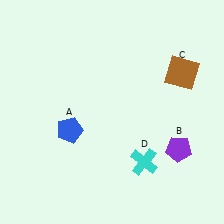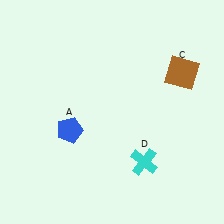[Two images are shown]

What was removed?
The purple pentagon (B) was removed in Image 2.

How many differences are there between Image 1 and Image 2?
There is 1 difference between the two images.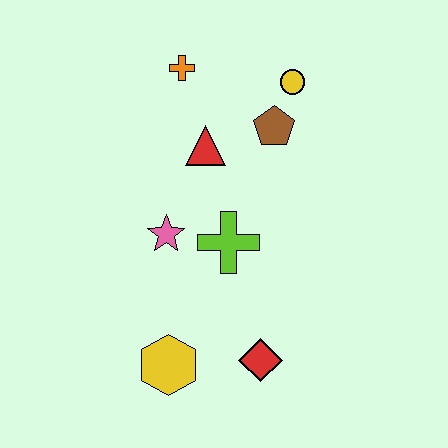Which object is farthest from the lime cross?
The orange cross is farthest from the lime cross.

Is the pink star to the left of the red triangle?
Yes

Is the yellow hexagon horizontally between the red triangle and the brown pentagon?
No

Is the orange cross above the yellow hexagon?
Yes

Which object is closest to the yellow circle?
The brown pentagon is closest to the yellow circle.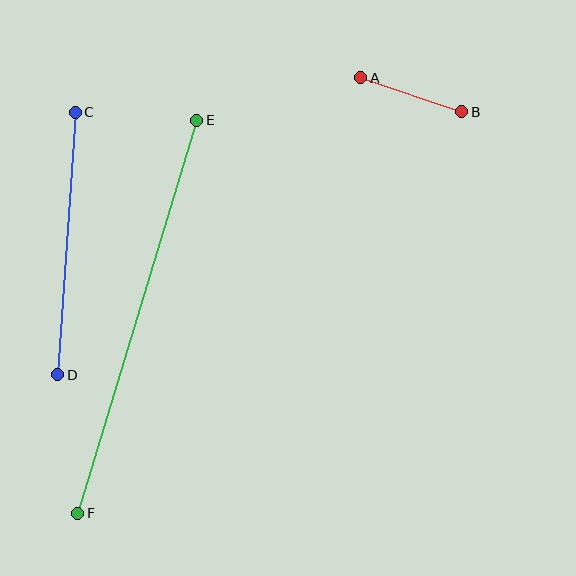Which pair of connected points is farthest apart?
Points E and F are farthest apart.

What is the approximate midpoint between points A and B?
The midpoint is at approximately (411, 95) pixels.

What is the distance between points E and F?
The distance is approximately 410 pixels.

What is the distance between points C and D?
The distance is approximately 263 pixels.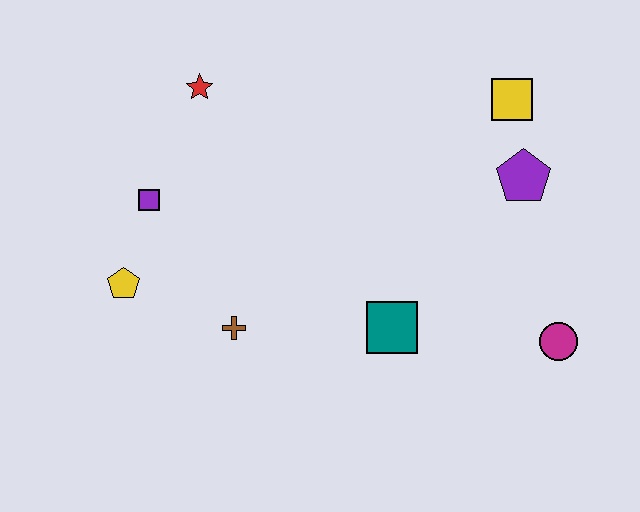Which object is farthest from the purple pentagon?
The yellow pentagon is farthest from the purple pentagon.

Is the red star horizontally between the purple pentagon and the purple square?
Yes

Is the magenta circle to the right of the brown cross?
Yes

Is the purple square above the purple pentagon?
No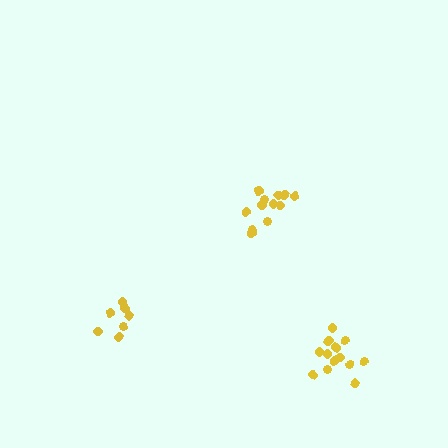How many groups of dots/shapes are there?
There are 3 groups.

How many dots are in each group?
Group 1: 12 dots, Group 2: 7 dots, Group 3: 13 dots (32 total).